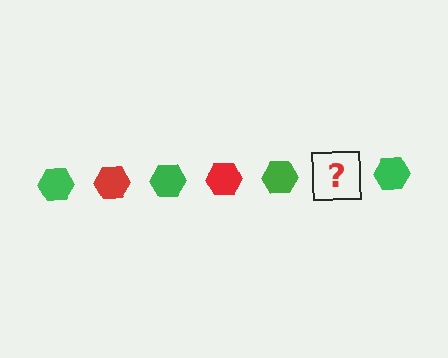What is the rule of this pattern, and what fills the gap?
The rule is that the pattern cycles through green, red hexagons. The gap should be filled with a red hexagon.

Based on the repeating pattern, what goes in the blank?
The blank should be a red hexagon.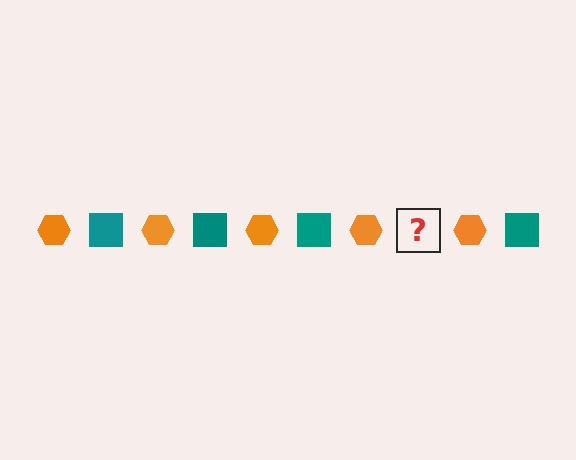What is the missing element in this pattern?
The missing element is a teal square.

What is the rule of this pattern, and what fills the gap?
The rule is that the pattern alternates between orange hexagon and teal square. The gap should be filled with a teal square.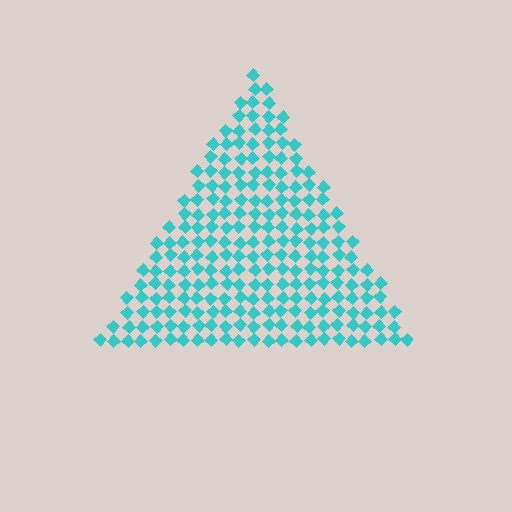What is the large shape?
The large shape is a triangle.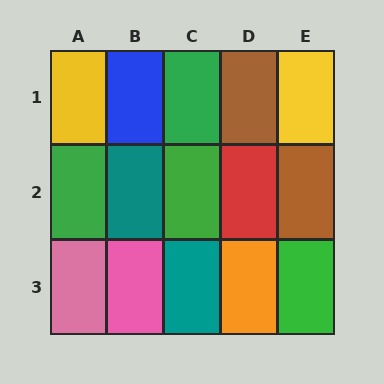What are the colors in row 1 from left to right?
Yellow, blue, green, brown, yellow.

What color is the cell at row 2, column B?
Teal.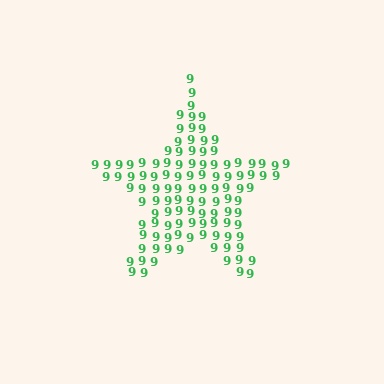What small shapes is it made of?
It is made of small digit 9's.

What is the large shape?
The large shape is a star.